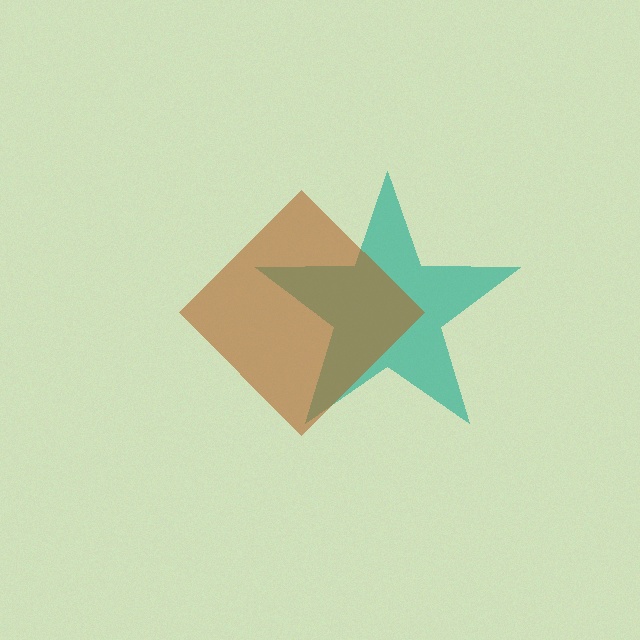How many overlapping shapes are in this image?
There are 2 overlapping shapes in the image.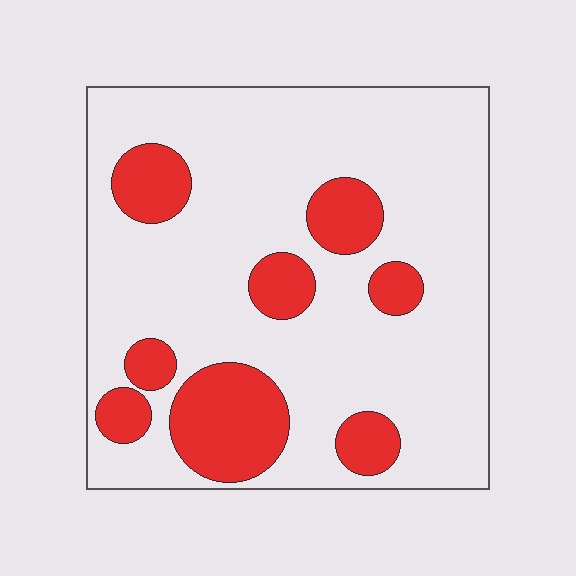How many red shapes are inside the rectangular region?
8.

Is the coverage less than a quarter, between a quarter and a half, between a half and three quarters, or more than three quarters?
Less than a quarter.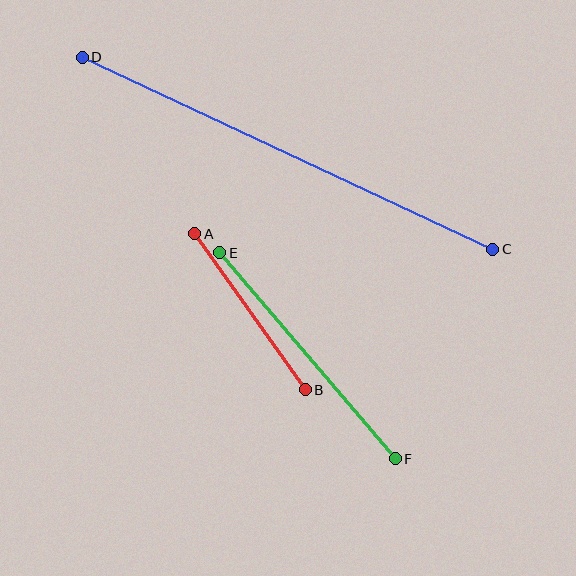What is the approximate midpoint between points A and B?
The midpoint is at approximately (250, 312) pixels.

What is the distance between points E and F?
The distance is approximately 271 pixels.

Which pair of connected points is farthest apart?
Points C and D are farthest apart.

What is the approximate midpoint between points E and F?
The midpoint is at approximately (308, 356) pixels.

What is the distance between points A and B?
The distance is approximately 191 pixels.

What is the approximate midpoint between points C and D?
The midpoint is at approximately (287, 153) pixels.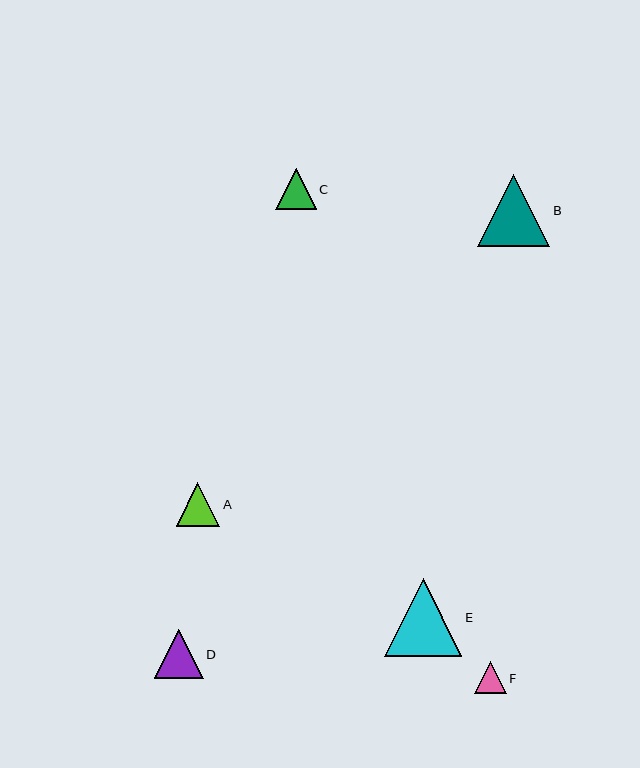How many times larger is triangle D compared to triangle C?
Triangle D is approximately 1.2 times the size of triangle C.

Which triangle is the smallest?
Triangle F is the smallest with a size of approximately 32 pixels.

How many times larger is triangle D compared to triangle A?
Triangle D is approximately 1.1 times the size of triangle A.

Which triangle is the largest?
Triangle E is the largest with a size of approximately 78 pixels.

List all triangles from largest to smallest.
From largest to smallest: E, B, D, A, C, F.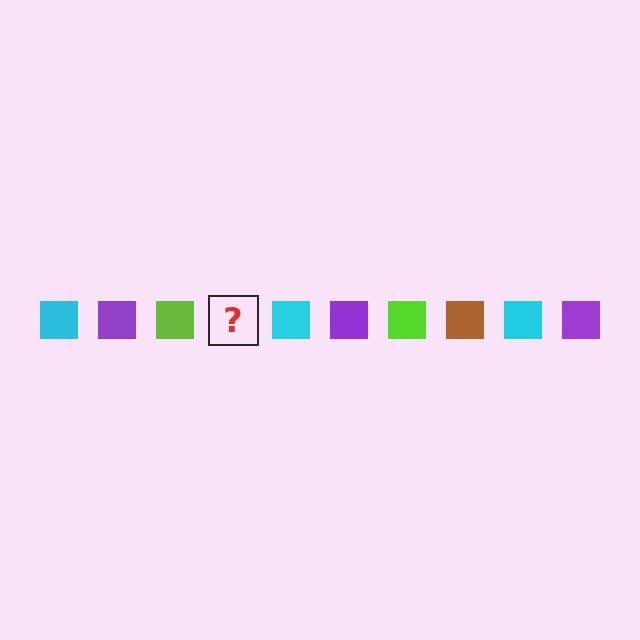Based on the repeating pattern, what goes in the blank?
The blank should be a brown square.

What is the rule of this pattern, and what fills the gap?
The rule is that the pattern cycles through cyan, purple, lime, brown squares. The gap should be filled with a brown square.